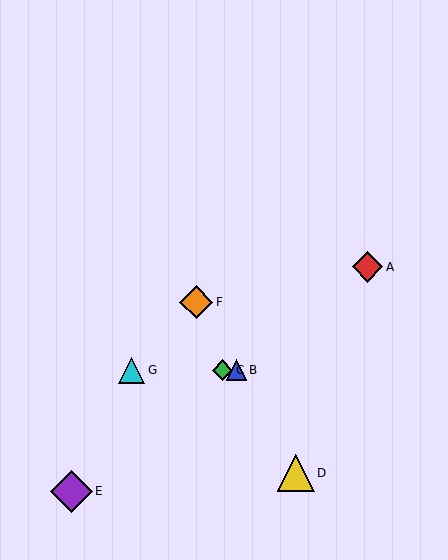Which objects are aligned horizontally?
Objects B, C, G are aligned horizontally.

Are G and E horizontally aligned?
No, G is at y≈370 and E is at y≈491.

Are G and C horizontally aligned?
Yes, both are at y≈370.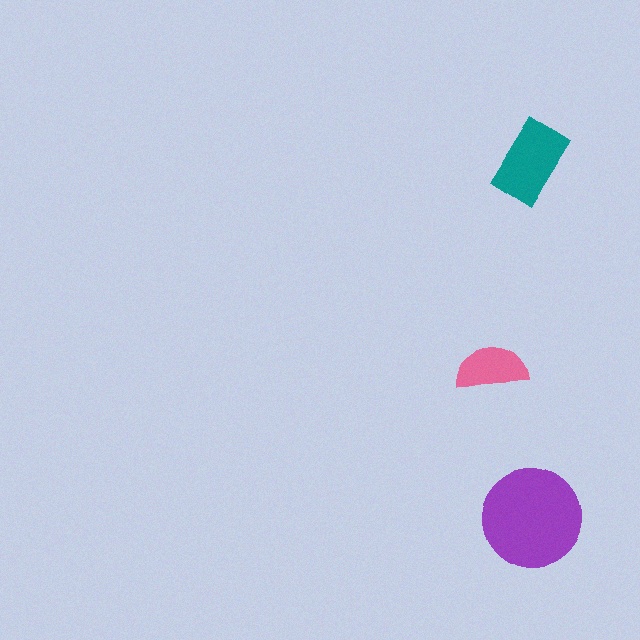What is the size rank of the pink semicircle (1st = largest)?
3rd.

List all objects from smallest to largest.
The pink semicircle, the teal rectangle, the purple circle.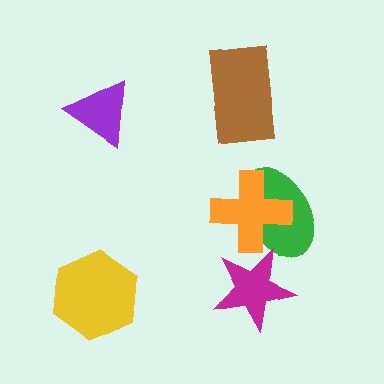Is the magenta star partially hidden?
No, no other shape covers it.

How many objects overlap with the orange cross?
1 object overlaps with the orange cross.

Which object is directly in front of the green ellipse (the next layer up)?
The orange cross is directly in front of the green ellipse.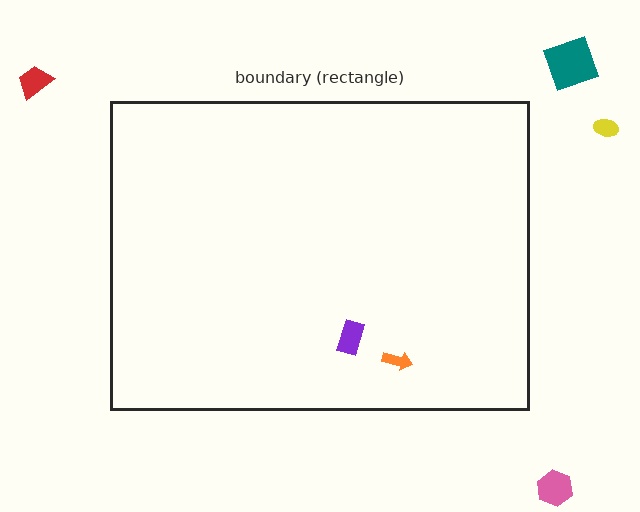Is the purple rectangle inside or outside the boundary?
Inside.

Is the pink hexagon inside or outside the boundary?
Outside.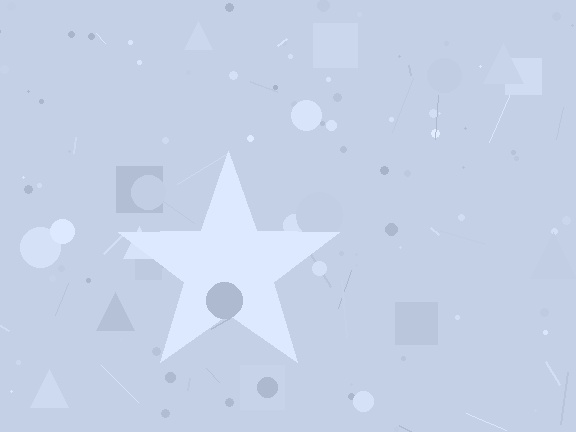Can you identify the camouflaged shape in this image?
The camouflaged shape is a star.